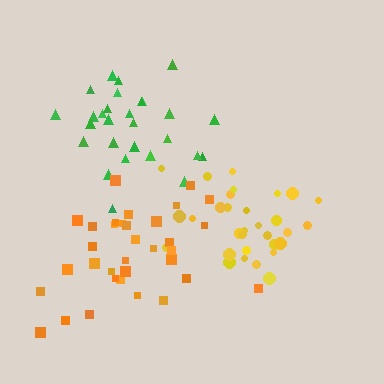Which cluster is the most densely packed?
Yellow.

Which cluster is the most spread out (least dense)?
Green.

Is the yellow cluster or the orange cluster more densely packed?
Yellow.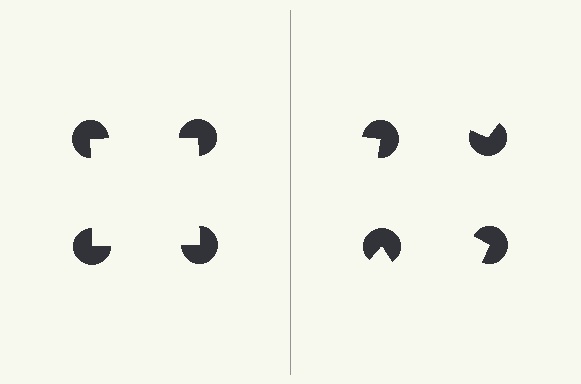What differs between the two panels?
The pac-man discs are positioned identically on both sides; only the wedge orientations differ. On the left they align to a square; on the right they are misaligned.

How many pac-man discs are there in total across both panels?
8 — 4 on each side.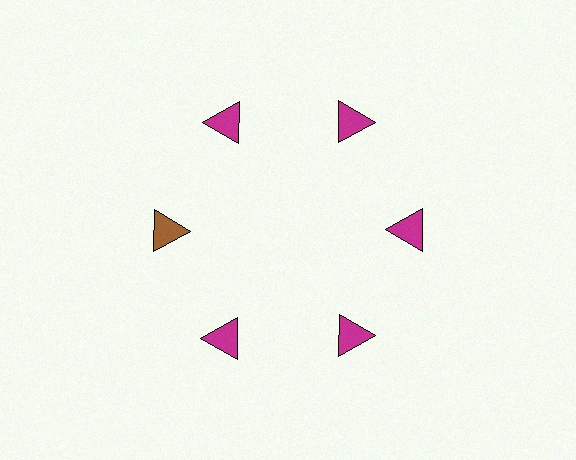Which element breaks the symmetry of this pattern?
The brown triangle at roughly the 9 o'clock position breaks the symmetry. All other shapes are magenta triangles.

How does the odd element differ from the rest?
It has a different color: brown instead of magenta.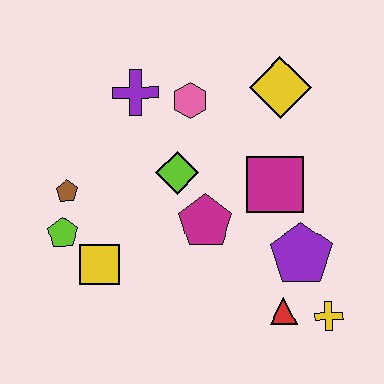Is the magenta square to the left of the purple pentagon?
Yes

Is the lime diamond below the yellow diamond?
Yes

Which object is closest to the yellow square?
The lime pentagon is closest to the yellow square.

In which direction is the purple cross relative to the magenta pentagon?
The purple cross is above the magenta pentagon.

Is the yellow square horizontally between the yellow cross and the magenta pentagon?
No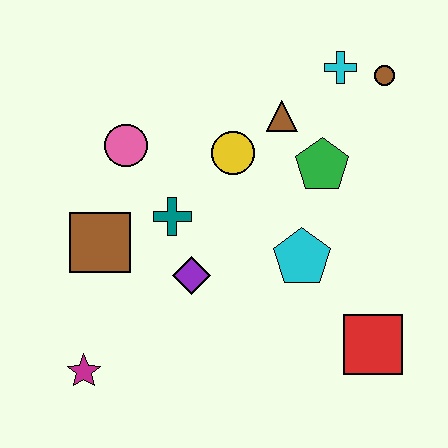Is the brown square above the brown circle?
No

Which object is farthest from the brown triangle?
The magenta star is farthest from the brown triangle.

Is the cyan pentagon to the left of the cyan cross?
Yes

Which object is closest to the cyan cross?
The brown circle is closest to the cyan cross.